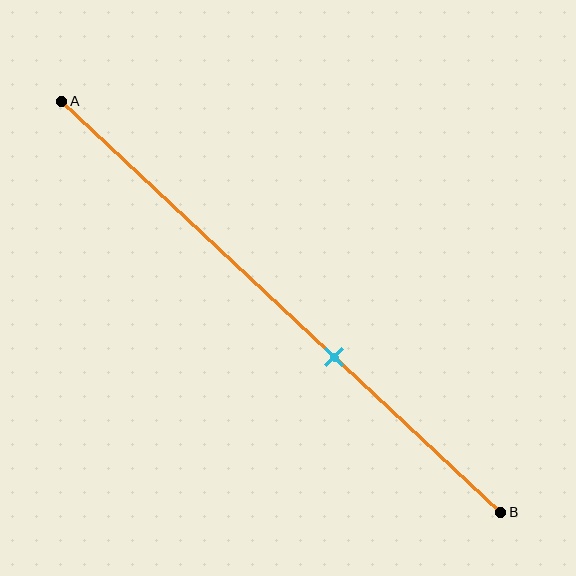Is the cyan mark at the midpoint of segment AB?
No, the mark is at about 60% from A, not at the 50% midpoint.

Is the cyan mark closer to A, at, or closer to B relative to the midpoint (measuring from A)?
The cyan mark is closer to point B than the midpoint of segment AB.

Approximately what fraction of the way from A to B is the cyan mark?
The cyan mark is approximately 60% of the way from A to B.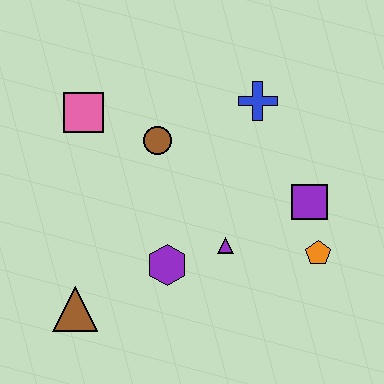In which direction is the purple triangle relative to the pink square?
The purple triangle is to the right of the pink square.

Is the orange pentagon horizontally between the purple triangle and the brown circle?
No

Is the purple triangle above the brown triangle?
Yes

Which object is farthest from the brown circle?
The orange pentagon is farthest from the brown circle.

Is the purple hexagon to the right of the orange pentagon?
No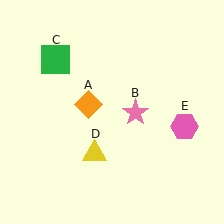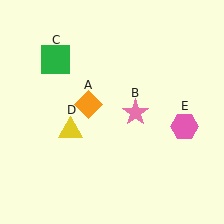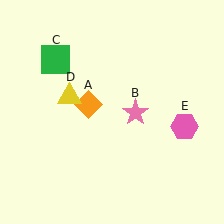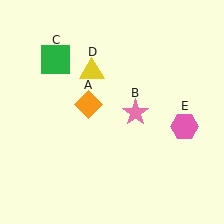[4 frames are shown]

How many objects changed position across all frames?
1 object changed position: yellow triangle (object D).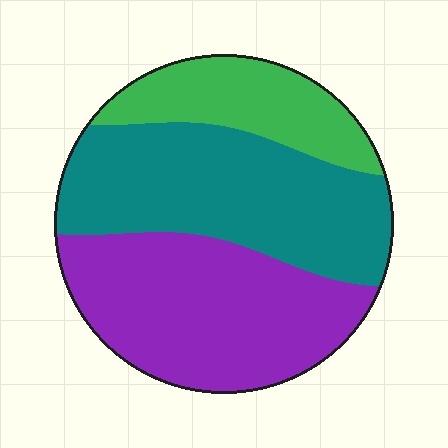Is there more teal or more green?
Teal.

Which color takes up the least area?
Green, at roughly 20%.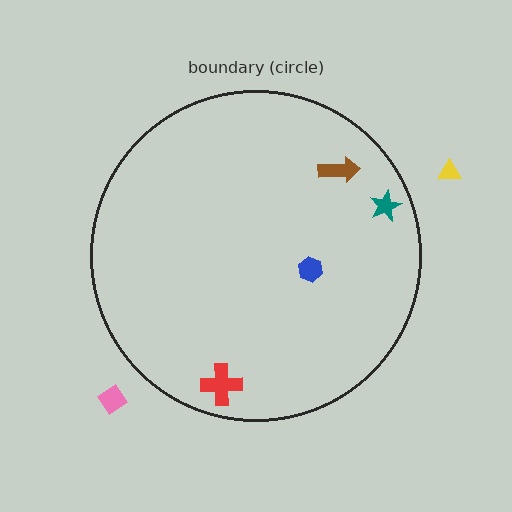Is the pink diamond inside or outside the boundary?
Outside.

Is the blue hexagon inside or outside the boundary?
Inside.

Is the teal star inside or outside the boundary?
Inside.